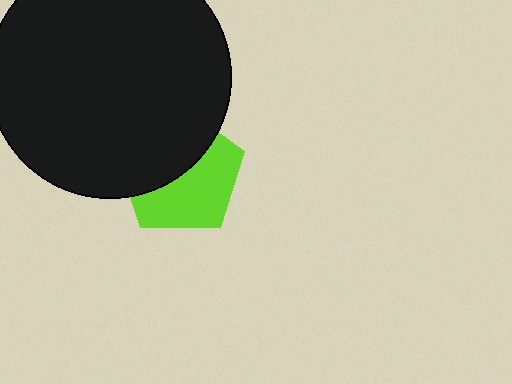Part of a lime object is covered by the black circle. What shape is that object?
It is a pentagon.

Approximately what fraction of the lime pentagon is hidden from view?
Roughly 48% of the lime pentagon is hidden behind the black circle.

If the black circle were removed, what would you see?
You would see the complete lime pentagon.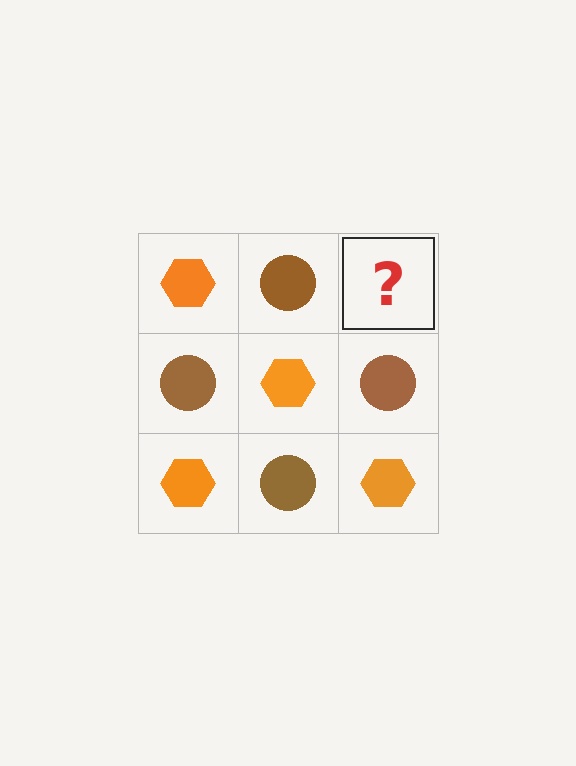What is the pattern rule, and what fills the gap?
The rule is that it alternates orange hexagon and brown circle in a checkerboard pattern. The gap should be filled with an orange hexagon.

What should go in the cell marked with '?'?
The missing cell should contain an orange hexagon.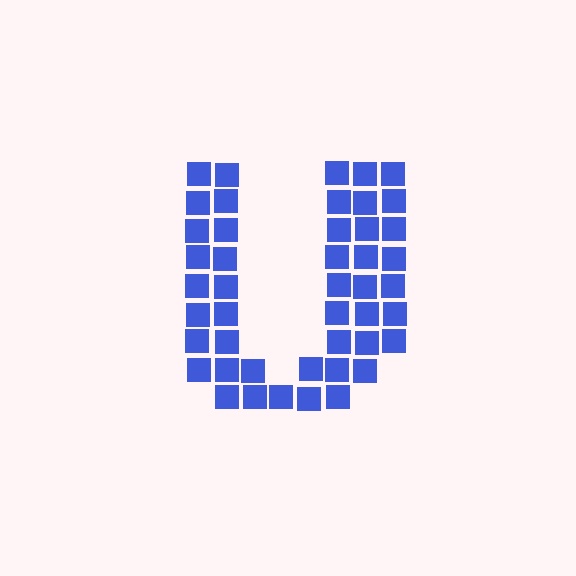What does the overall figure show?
The overall figure shows the letter U.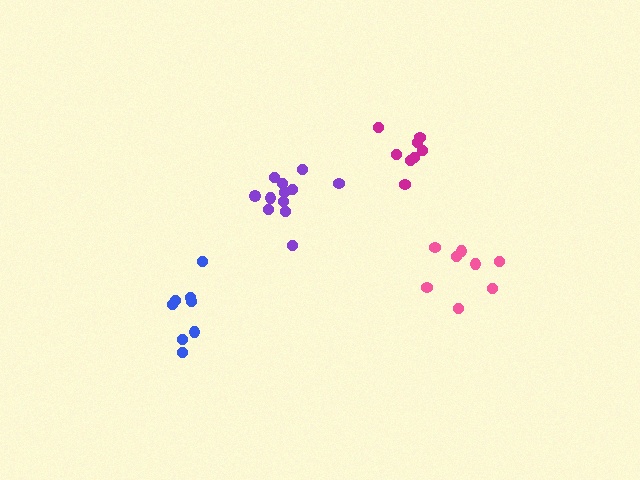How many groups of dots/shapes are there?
There are 4 groups.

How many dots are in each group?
Group 1: 8 dots, Group 2: 8 dots, Group 3: 8 dots, Group 4: 12 dots (36 total).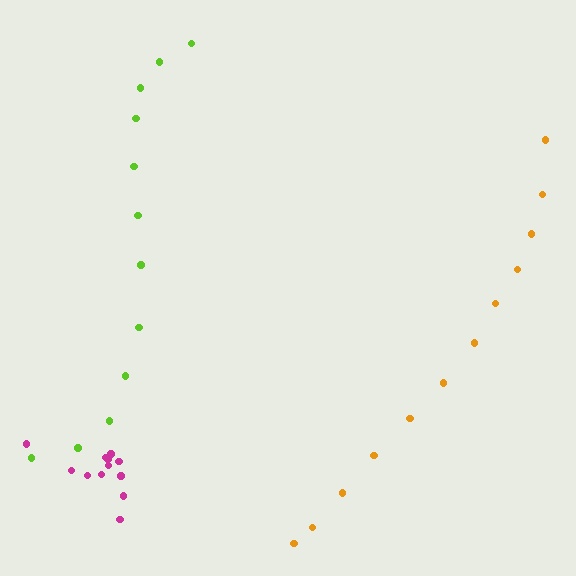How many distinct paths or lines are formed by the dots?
There are 3 distinct paths.